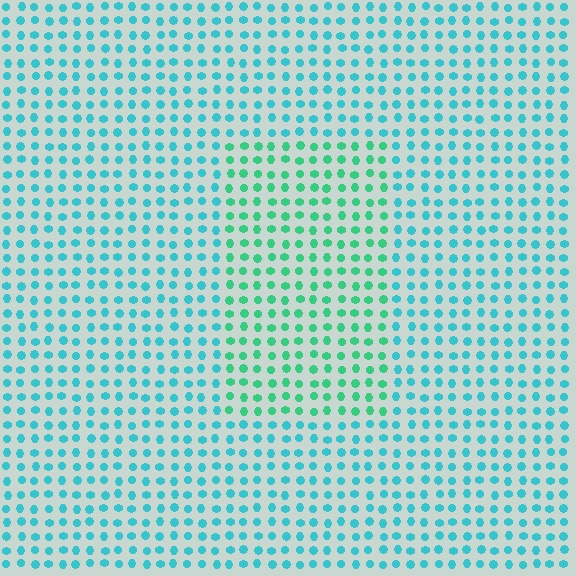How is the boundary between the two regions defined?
The boundary is defined purely by a slight shift in hue (about 34 degrees). Spacing, size, and orientation are identical on both sides.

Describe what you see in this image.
The image is filled with small cyan elements in a uniform arrangement. A rectangle-shaped region is visible where the elements are tinted to a slightly different hue, forming a subtle color boundary.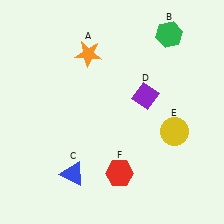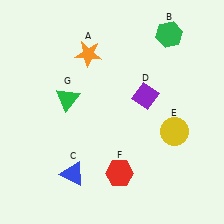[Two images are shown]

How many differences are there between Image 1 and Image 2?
There is 1 difference between the two images.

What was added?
A green triangle (G) was added in Image 2.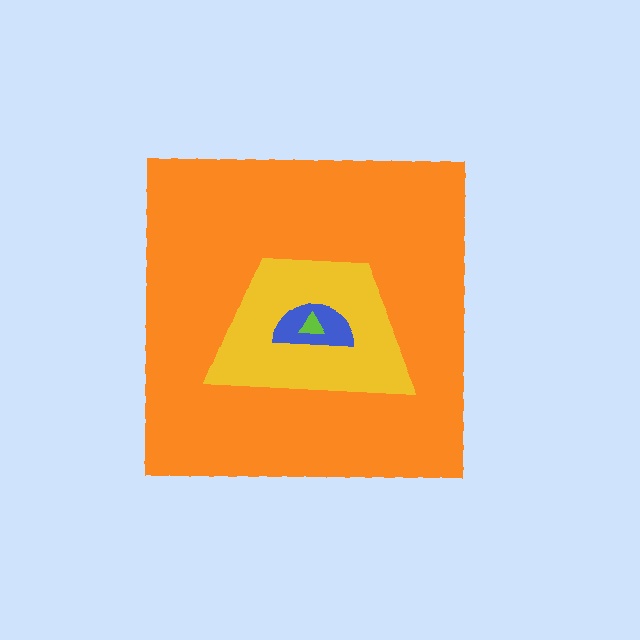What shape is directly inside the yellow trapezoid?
The blue semicircle.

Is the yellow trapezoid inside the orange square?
Yes.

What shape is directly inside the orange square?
The yellow trapezoid.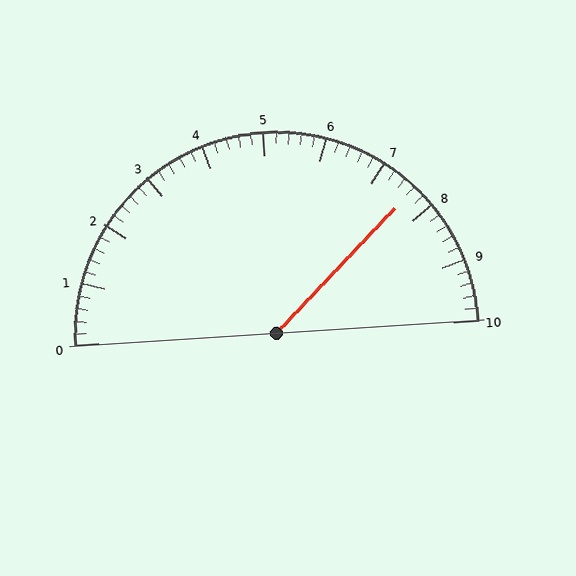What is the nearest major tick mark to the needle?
The nearest major tick mark is 8.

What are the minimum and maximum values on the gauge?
The gauge ranges from 0 to 10.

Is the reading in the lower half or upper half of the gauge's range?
The reading is in the upper half of the range (0 to 10).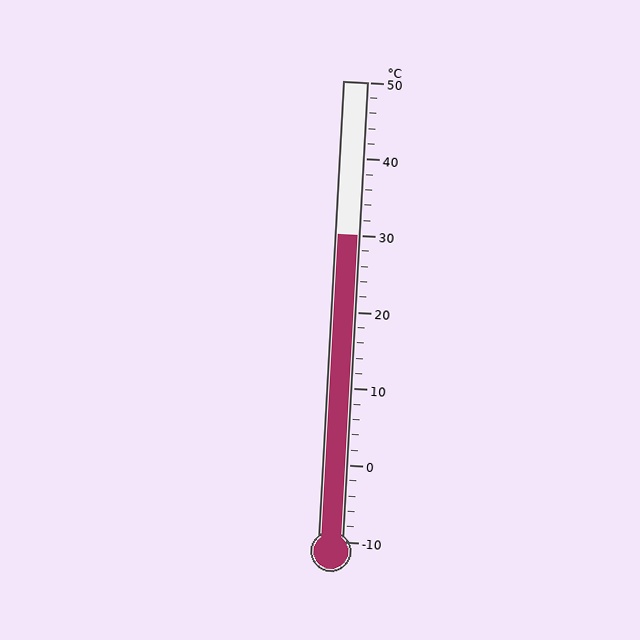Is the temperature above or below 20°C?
The temperature is above 20°C.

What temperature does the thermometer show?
The thermometer shows approximately 30°C.